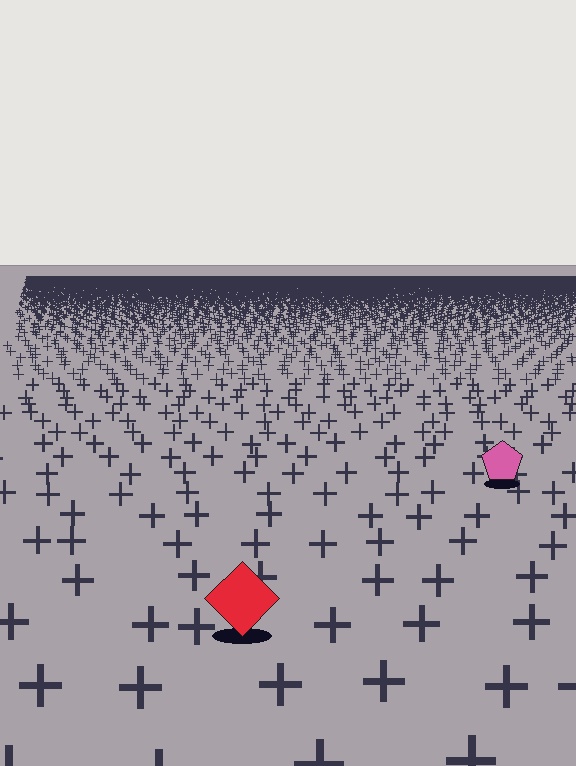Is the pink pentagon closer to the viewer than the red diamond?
No. The red diamond is closer — you can tell from the texture gradient: the ground texture is coarser near it.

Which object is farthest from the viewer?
The pink pentagon is farthest from the viewer. It appears smaller and the ground texture around it is denser.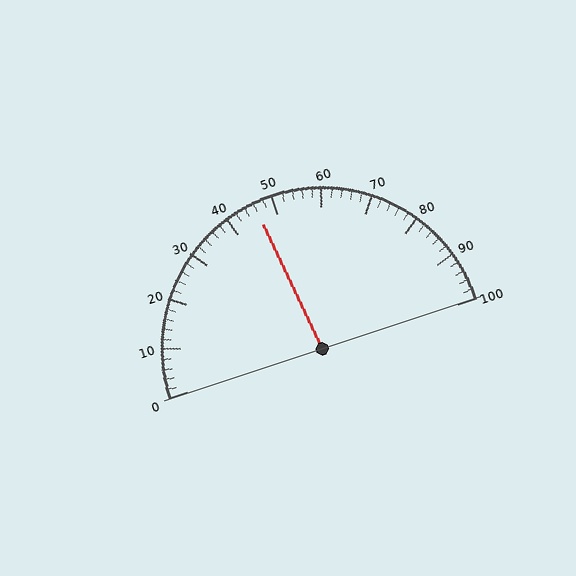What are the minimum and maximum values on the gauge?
The gauge ranges from 0 to 100.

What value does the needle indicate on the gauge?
The needle indicates approximately 46.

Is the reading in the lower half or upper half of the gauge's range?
The reading is in the lower half of the range (0 to 100).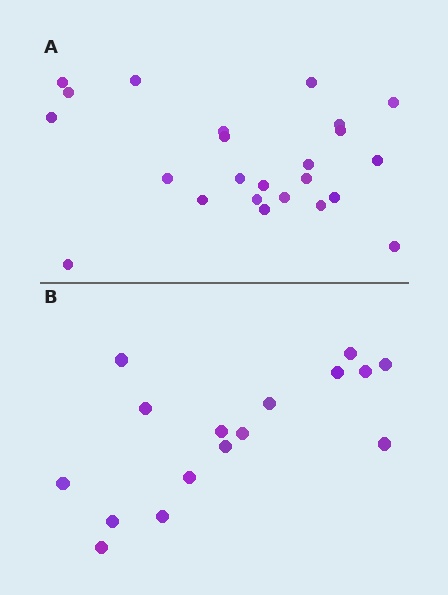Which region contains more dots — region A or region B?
Region A (the top region) has more dots.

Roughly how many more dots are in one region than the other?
Region A has roughly 8 or so more dots than region B.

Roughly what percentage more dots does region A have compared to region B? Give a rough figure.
About 50% more.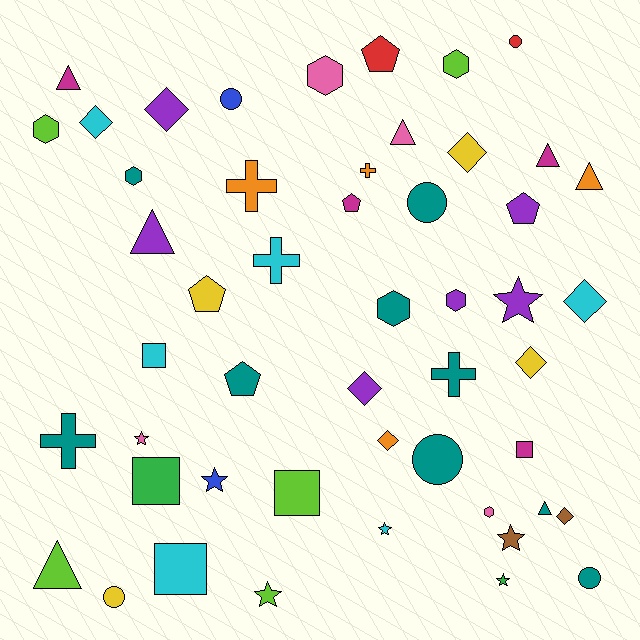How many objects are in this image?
There are 50 objects.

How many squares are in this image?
There are 5 squares.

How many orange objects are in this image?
There are 4 orange objects.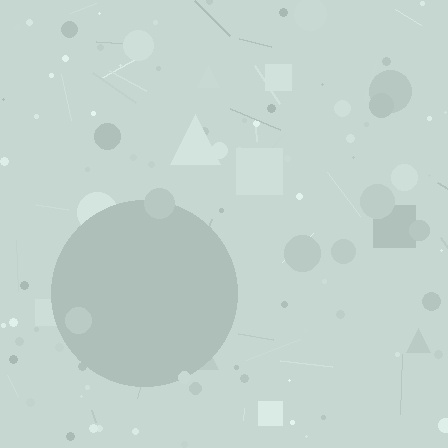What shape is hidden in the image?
A circle is hidden in the image.